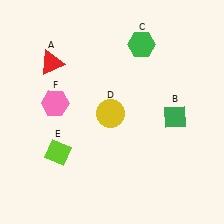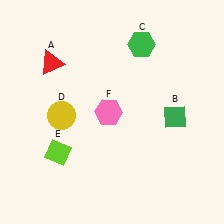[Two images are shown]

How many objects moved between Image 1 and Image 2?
2 objects moved between the two images.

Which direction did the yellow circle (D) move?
The yellow circle (D) moved left.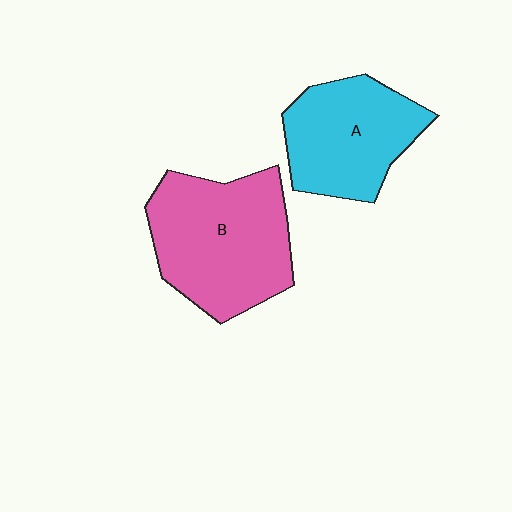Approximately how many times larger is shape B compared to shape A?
Approximately 1.3 times.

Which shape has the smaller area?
Shape A (cyan).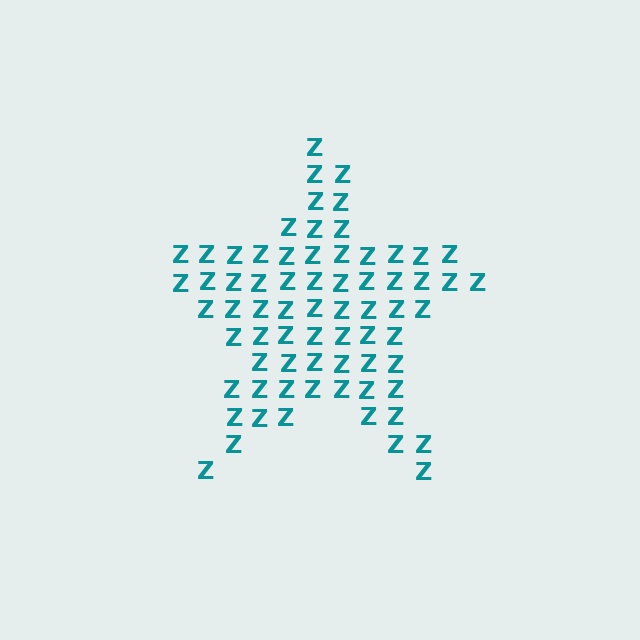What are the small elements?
The small elements are letter Z's.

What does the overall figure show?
The overall figure shows a star.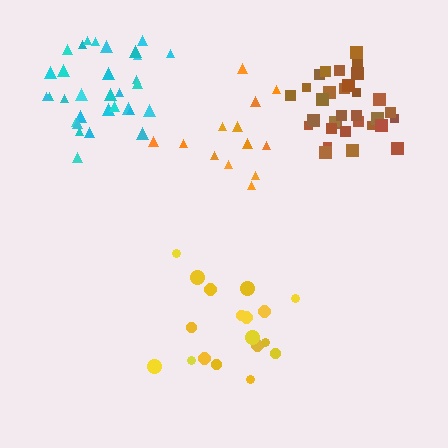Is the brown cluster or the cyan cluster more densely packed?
Brown.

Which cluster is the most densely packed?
Brown.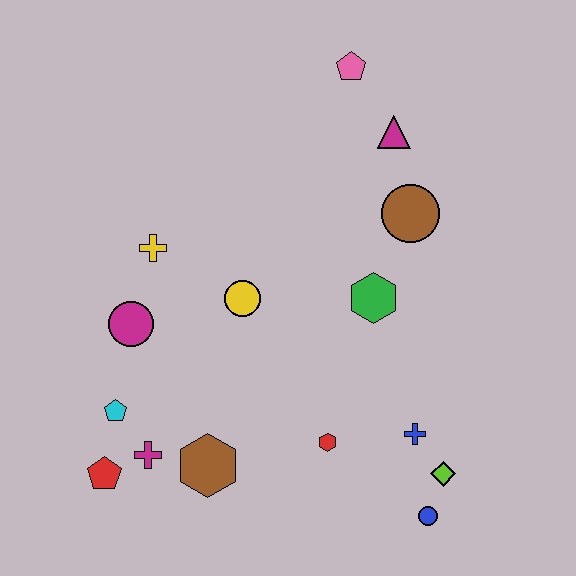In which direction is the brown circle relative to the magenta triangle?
The brown circle is below the magenta triangle.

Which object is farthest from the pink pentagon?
The red pentagon is farthest from the pink pentagon.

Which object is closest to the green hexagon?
The brown circle is closest to the green hexagon.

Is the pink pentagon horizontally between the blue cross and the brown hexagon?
Yes